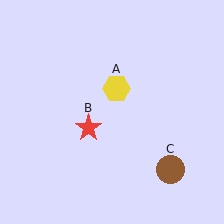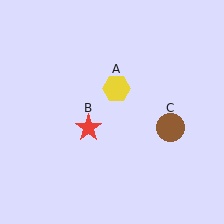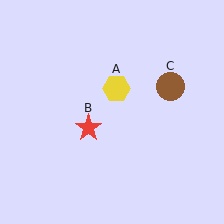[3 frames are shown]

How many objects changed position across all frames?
1 object changed position: brown circle (object C).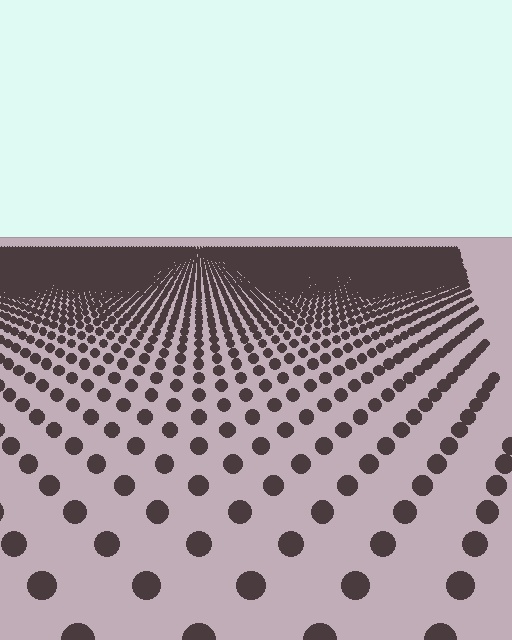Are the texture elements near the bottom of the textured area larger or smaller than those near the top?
Larger. Near the bottom, elements are closer to the viewer and appear at a bigger on-screen size.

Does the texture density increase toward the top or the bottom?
Density increases toward the top.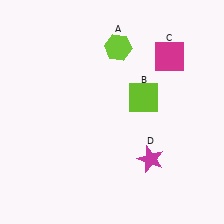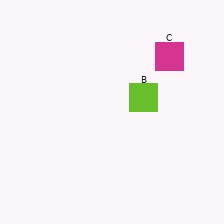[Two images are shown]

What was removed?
The lime hexagon (A), the magenta star (D) were removed in Image 2.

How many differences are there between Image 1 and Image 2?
There are 2 differences between the two images.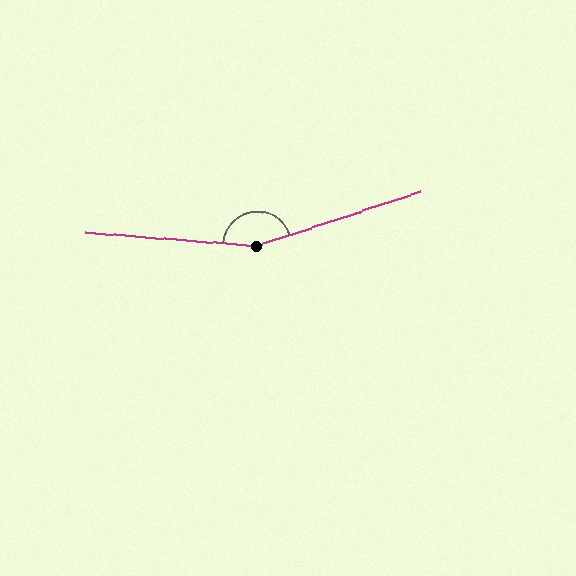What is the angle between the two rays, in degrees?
Approximately 157 degrees.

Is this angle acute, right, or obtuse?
It is obtuse.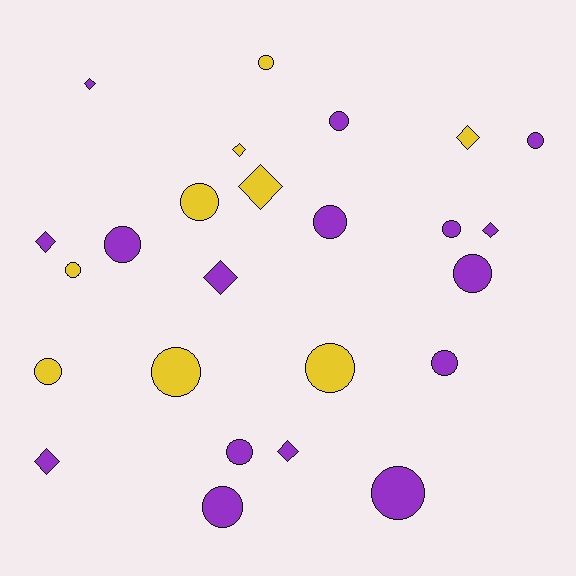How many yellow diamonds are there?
There are 3 yellow diamonds.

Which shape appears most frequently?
Circle, with 16 objects.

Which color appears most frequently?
Purple, with 16 objects.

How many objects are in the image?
There are 25 objects.